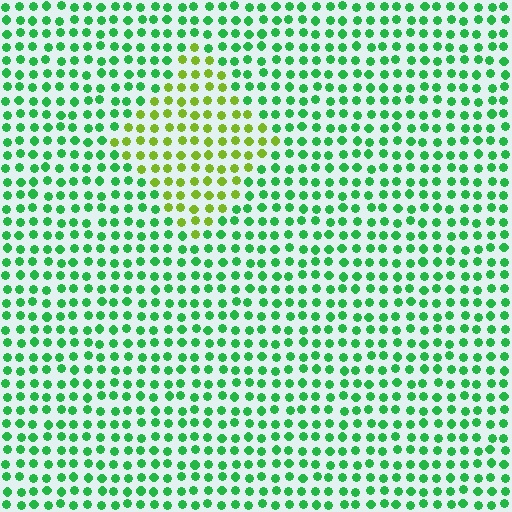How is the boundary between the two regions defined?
The boundary is defined purely by a slight shift in hue (about 48 degrees). Spacing, size, and orientation are identical on both sides.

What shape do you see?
I see a diamond.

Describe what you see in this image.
The image is filled with small green elements in a uniform arrangement. A diamond-shaped region is visible where the elements are tinted to a slightly different hue, forming a subtle color boundary.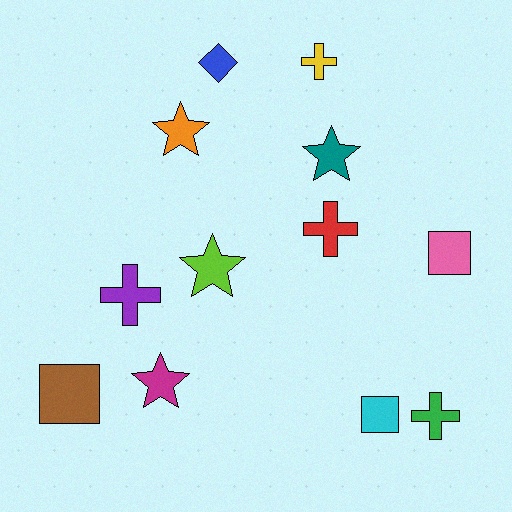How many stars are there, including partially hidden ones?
There are 4 stars.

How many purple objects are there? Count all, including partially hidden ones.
There is 1 purple object.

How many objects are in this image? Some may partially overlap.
There are 12 objects.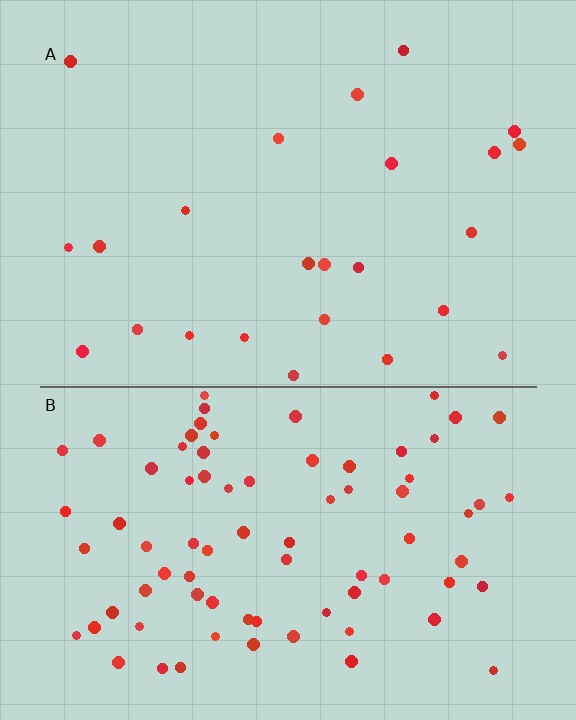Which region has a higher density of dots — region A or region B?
B (the bottom).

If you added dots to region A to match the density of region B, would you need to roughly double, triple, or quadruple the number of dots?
Approximately triple.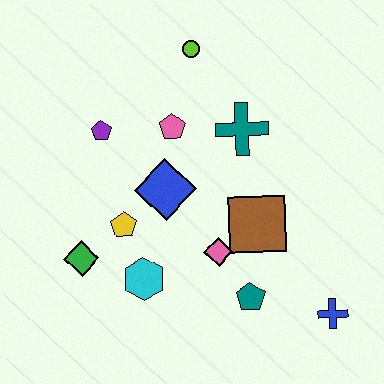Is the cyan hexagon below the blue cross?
No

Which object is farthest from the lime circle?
The blue cross is farthest from the lime circle.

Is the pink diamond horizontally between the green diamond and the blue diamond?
No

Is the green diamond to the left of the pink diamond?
Yes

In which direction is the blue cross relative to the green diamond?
The blue cross is to the right of the green diamond.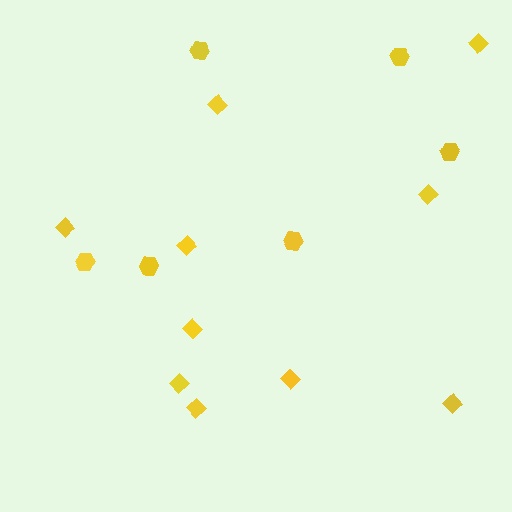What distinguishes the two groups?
There are 2 groups: one group of diamonds (10) and one group of hexagons (6).